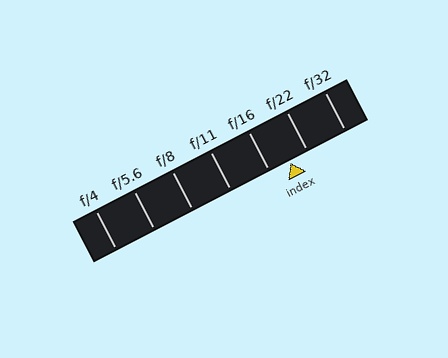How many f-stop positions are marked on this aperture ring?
There are 7 f-stop positions marked.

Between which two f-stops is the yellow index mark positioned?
The index mark is between f/16 and f/22.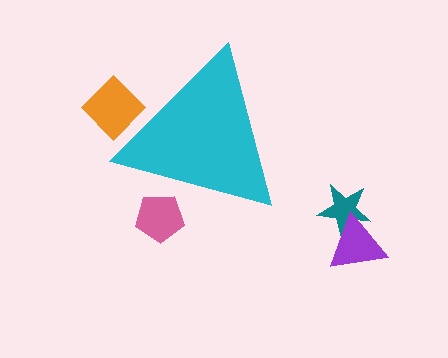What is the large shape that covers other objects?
A cyan triangle.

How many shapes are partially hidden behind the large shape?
2 shapes are partially hidden.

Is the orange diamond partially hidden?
Yes, the orange diamond is partially hidden behind the cyan triangle.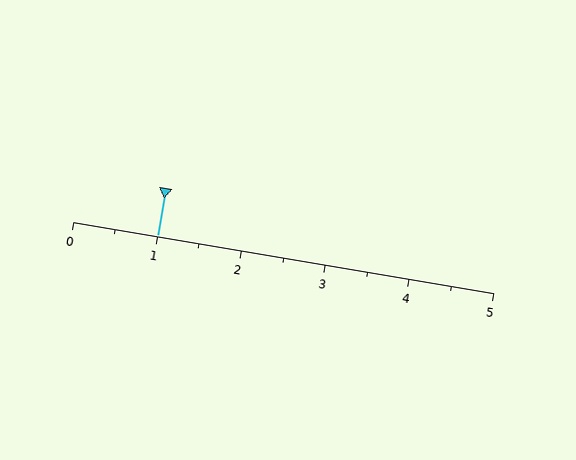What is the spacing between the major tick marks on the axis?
The major ticks are spaced 1 apart.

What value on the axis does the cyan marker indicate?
The marker indicates approximately 1.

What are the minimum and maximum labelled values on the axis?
The axis runs from 0 to 5.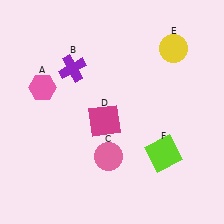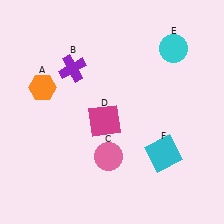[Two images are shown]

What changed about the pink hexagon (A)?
In Image 1, A is pink. In Image 2, it changed to orange.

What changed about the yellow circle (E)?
In Image 1, E is yellow. In Image 2, it changed to cyan.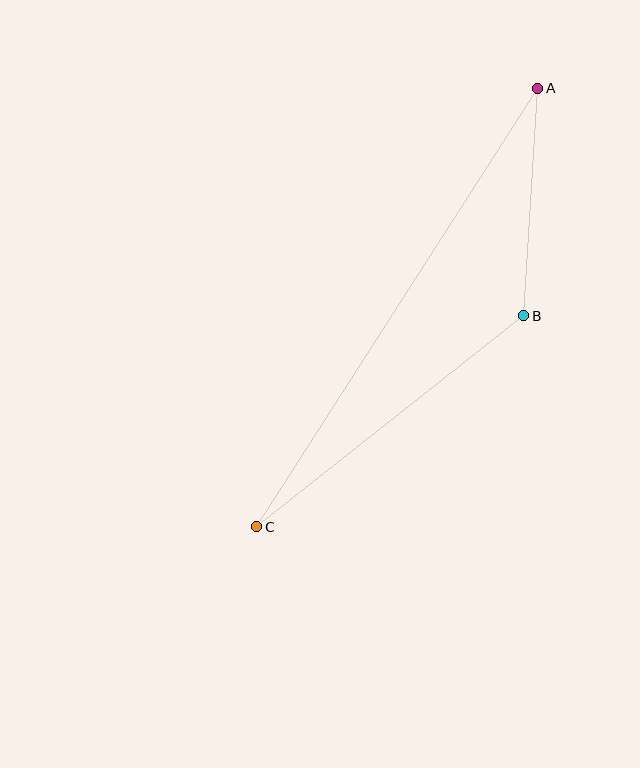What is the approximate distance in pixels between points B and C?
The distance between B and C is approximately 340 pixels.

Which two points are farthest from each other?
Points A and C are farthest from each other.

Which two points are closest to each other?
Points A and B are closest to each other.